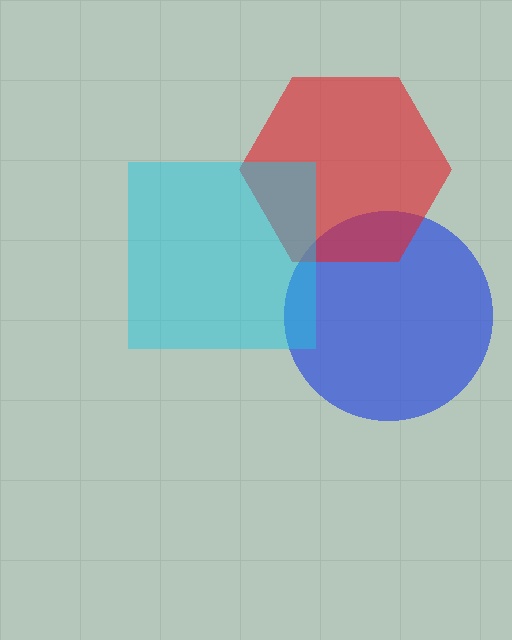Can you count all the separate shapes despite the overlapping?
Yes, there are 3 separate shapes.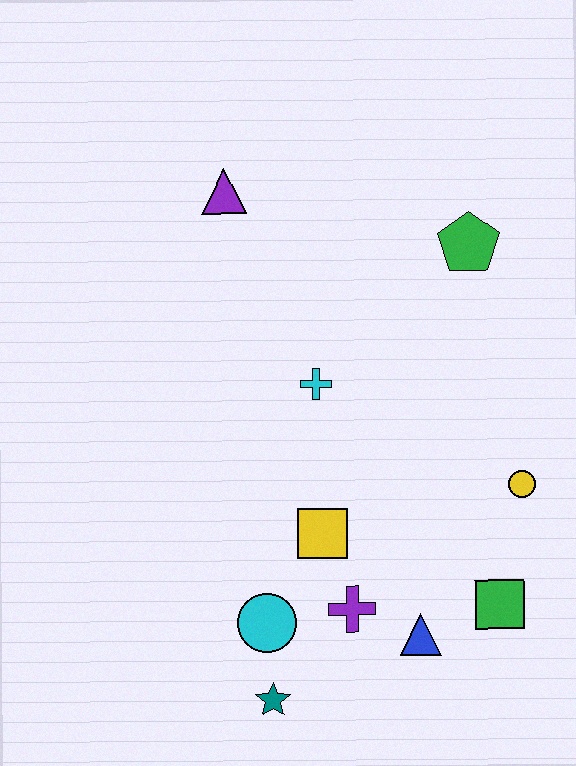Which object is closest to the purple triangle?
The cyan cross is closest to the purple triangle.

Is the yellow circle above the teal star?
Yes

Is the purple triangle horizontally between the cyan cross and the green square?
No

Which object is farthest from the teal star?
The purple triangle is farthest from the teal star.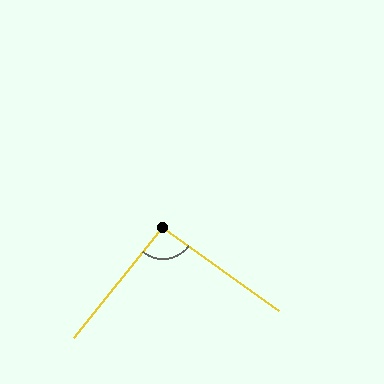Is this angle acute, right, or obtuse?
It is approximately a right angle.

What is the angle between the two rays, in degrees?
Approximately 93 degrees.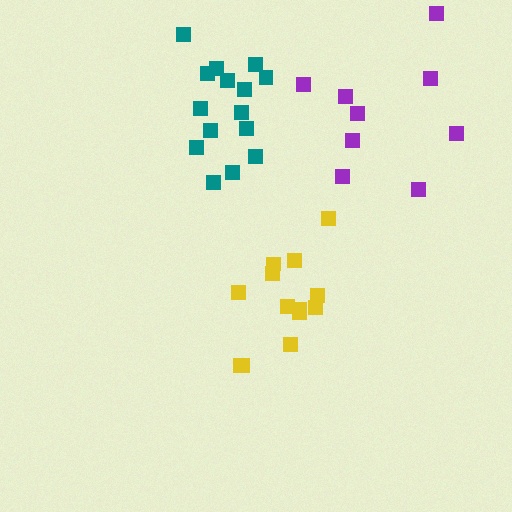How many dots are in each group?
Group 1: 15 dots, Group 2: 13 dots, Group 3: 9 dots (37 total).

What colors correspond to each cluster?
The clusters are colored: teal, yellow, purple.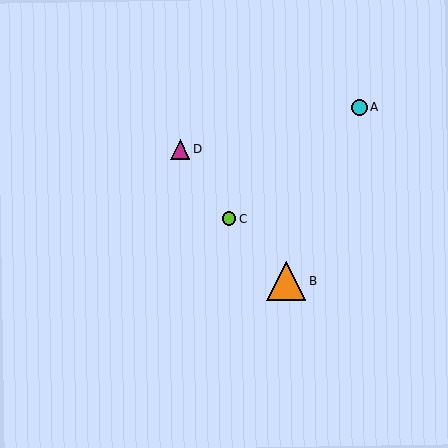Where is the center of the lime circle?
The center of the lime circle is at (229, 219).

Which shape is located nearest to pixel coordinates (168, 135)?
The magenta triangle (labeled D) at (180, 149) is nearest to that location.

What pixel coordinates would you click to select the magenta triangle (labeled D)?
Click at (180, 149) to select the magenta triangle D.